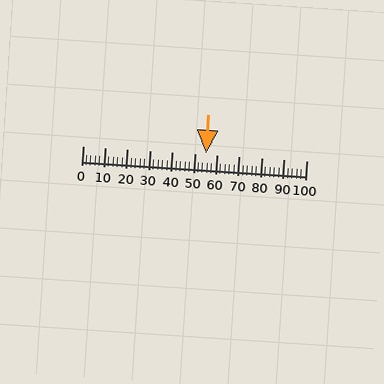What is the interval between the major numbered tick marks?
The major tick marks are spaced 10 units apart.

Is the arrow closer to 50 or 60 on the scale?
The arrow is closer to 60.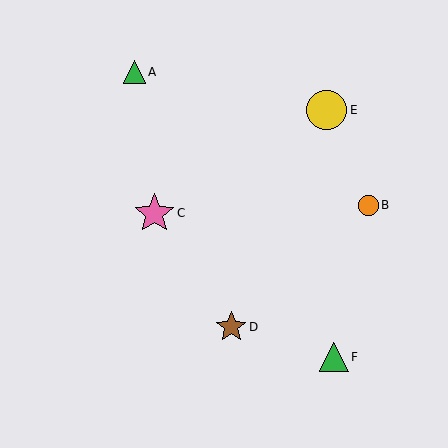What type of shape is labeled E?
Shape E is a yellow circle.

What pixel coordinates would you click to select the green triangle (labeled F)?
Click at (334, 357) to select the green triangle F.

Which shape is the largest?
The pink star (labeled C) is the largest.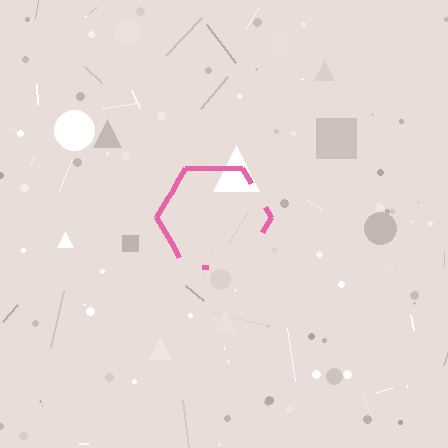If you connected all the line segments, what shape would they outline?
They would outline a hexagon.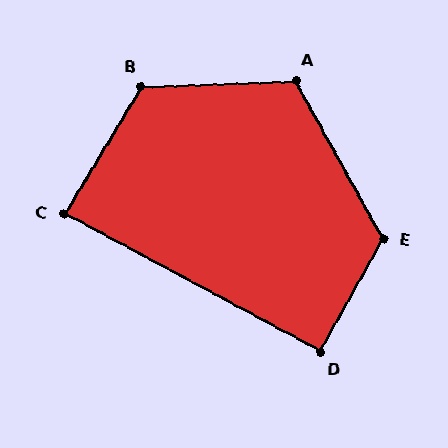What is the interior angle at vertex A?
Approximately 117 degrees (obtuse).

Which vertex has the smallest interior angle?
C, at approximately 87 degrees.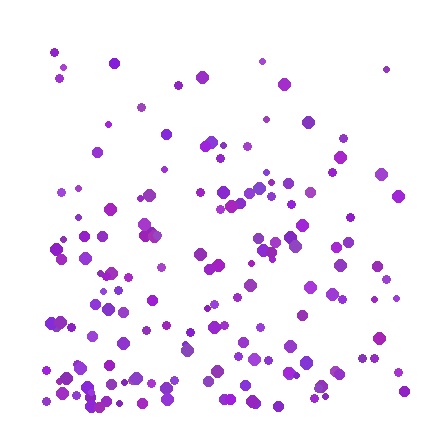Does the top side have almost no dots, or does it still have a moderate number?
Still a moderate number, just noticeably fewer than the bottom.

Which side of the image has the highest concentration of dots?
The bottom.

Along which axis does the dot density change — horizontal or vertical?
Vertical.